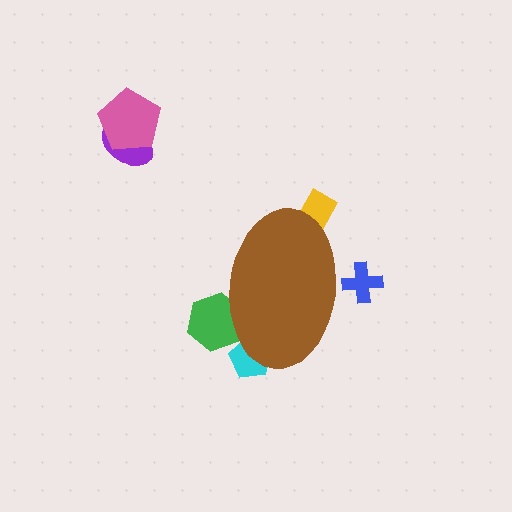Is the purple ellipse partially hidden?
No, the purple ellipse is fully visible.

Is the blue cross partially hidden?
Yes, the blue cross is partially hidden behind the brown ellipse.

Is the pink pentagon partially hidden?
No, the pink pentagon is fully visible.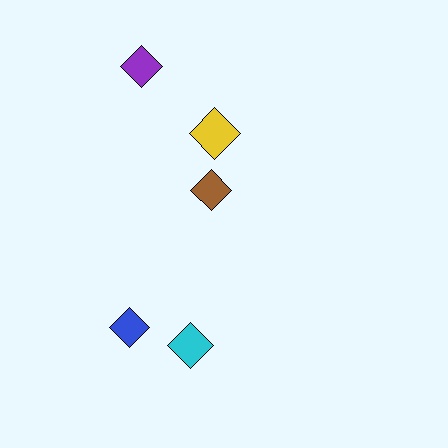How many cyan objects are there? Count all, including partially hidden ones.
There is 1 cyan object.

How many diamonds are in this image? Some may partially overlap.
There are 5 diamonds.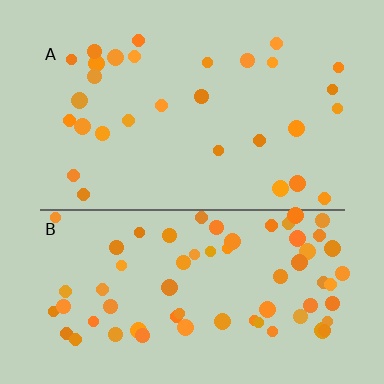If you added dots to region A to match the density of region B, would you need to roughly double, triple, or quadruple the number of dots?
Approximately double.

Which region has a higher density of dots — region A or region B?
B (the bottom).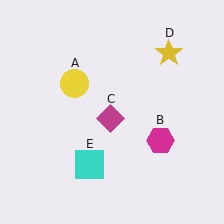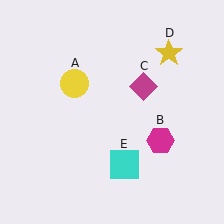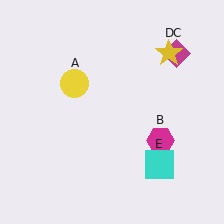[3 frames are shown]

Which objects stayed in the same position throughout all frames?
Yellow circle (object A) and magenta hexagon (object B) and yellow star (object D) remained stationary.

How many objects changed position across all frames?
2 objects changed position: magenta diamond (object C), cyan square (object E).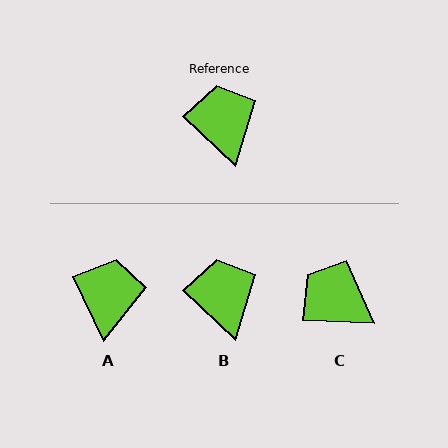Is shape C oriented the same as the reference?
No, it is off by about 41 degrees.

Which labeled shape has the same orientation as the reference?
B.